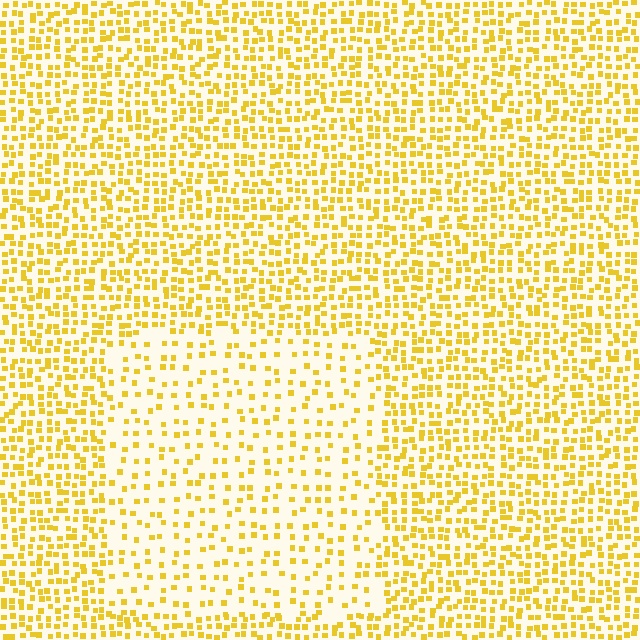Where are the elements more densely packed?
The elements are more densely packed outside the rectangle boundary.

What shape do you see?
I see a rectangle.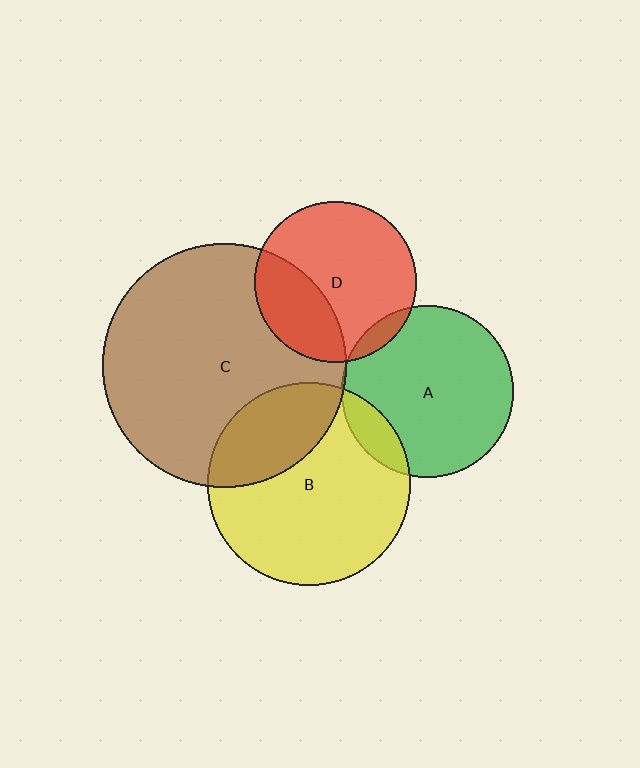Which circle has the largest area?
Circle C (brown).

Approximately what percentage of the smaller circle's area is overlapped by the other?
Approximately 30%.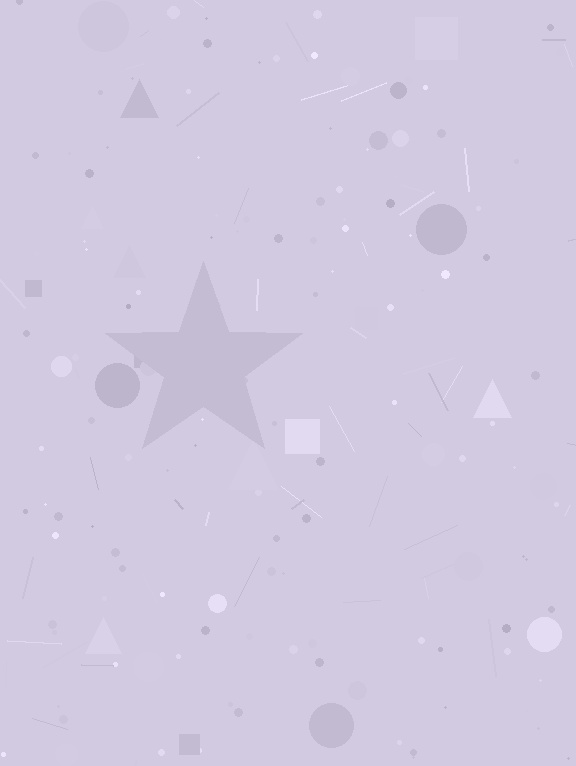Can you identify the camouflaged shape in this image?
The camouflaged shape is a star.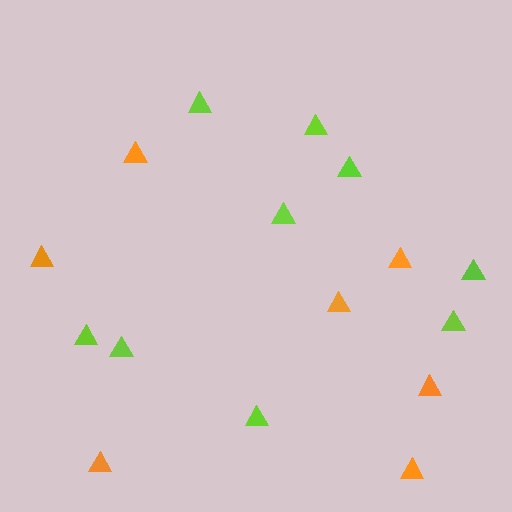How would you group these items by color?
There are 2 groups: one group of lime triangles (9) and one group of orange triangles (7).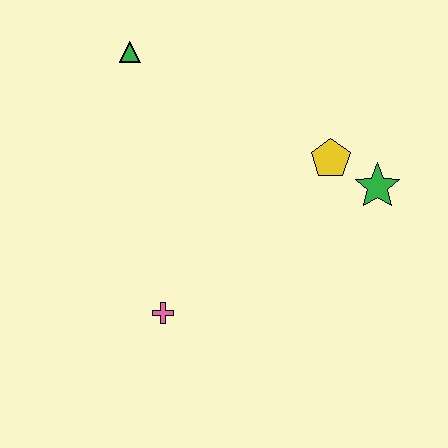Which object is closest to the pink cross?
The yellow pentagon is closest to the pink cross.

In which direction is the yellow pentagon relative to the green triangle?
The yellow pentagon is to the right of the green triangle.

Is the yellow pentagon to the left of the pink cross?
No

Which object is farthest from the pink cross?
The green triangle is farthest from the pink cross.